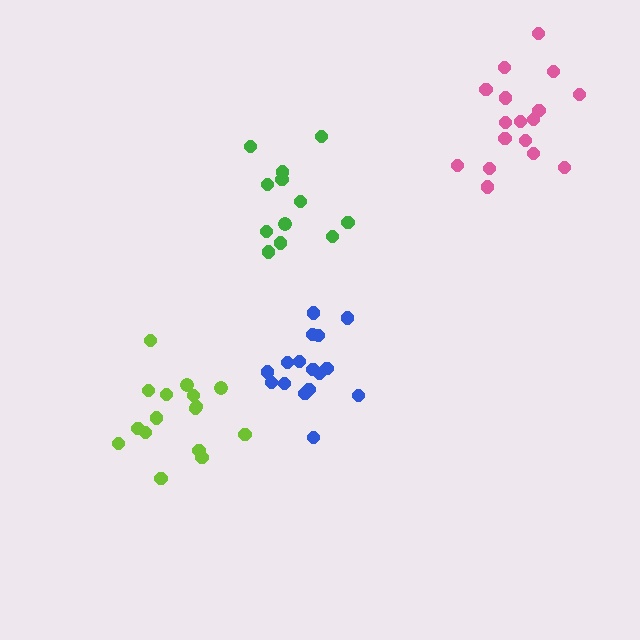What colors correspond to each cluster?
The clusters are colored: blue, lime, pink, green.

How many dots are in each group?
Group 1: 16 dots, Group 2: 16 dots, Group 3: 17 dots, Group 4: 12 dots (61 total).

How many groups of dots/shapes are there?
There are 4 groups.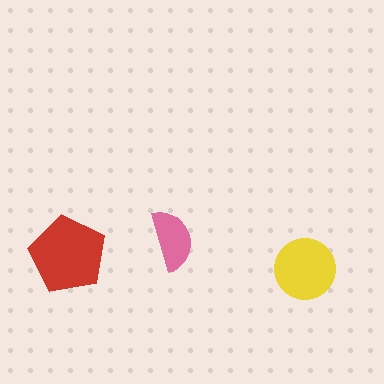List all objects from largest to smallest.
The red pentagon, the yellow circle, the pink semicircle.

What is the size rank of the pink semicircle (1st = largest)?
3rd.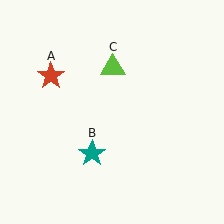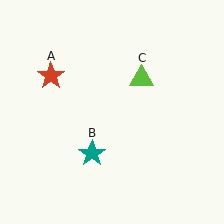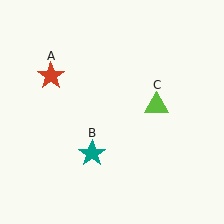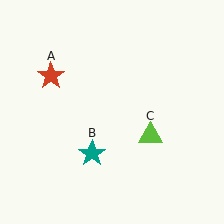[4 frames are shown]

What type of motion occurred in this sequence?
The lime triangle (object C) rotated clockwise around the center of the scene.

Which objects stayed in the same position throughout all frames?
Red star (object A) and teal star (object B) remained stationary.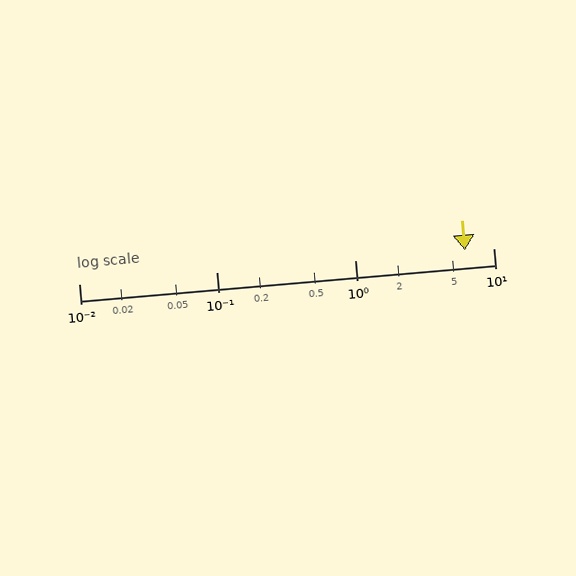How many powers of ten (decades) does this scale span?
The scale spans 3 decades, from 0.01 to 10.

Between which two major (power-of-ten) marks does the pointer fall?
The pointer is between 1 and 10.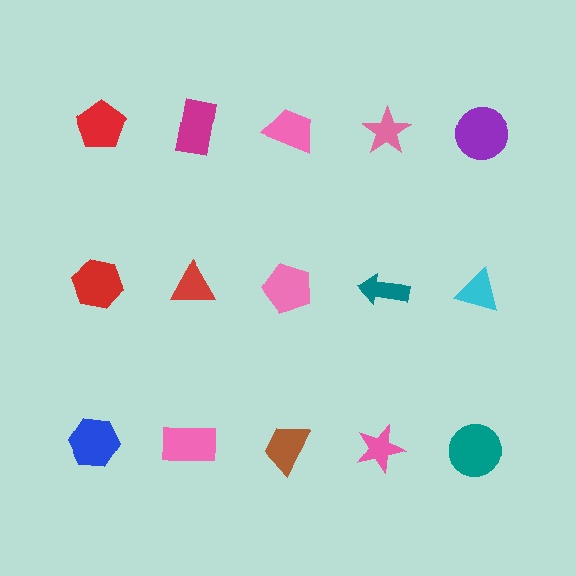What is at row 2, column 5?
A cyan triangle.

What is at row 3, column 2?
A pink rectangle.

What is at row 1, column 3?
A pink trapezoid.